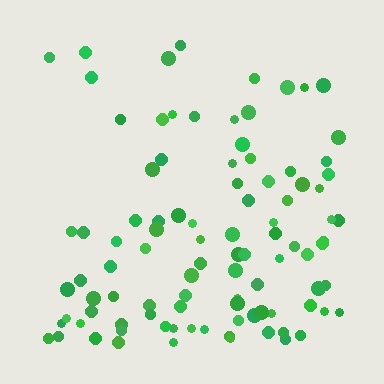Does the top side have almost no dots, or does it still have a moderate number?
Still a moderate number, just noticeably fewer than the bottom.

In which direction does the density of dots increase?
From top to bottom, with the bottom side densest.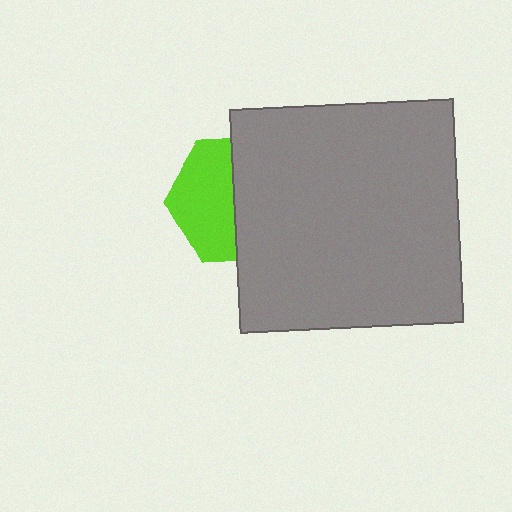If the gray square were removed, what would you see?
You would see the complete lime hexagon.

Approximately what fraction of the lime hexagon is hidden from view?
Roughly 52% of the lime hexagon is hidden behind the gray square.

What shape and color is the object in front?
The object in front is a gray square.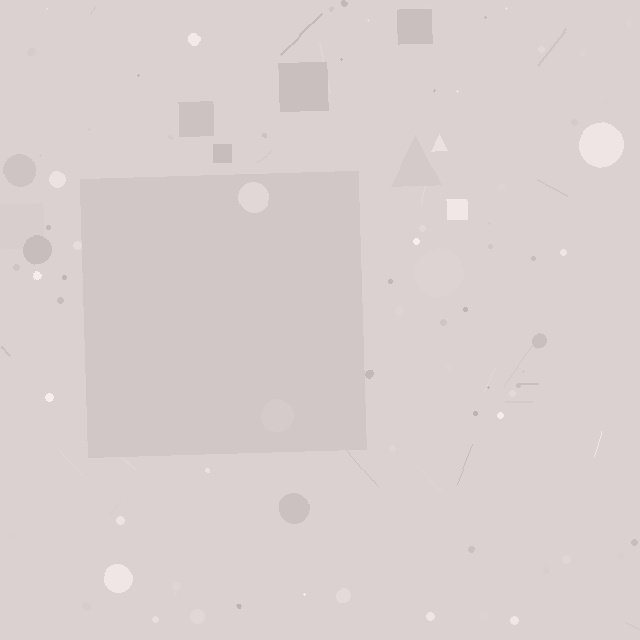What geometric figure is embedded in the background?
A square is embedded in the background.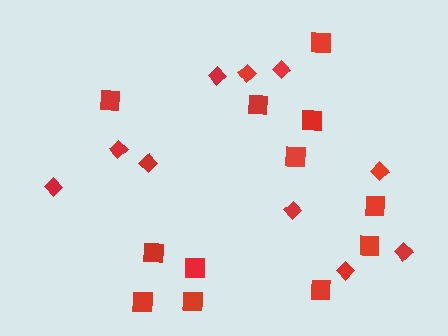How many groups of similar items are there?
There are 2 groups: one group of diamonds (10) and one group of squares (12).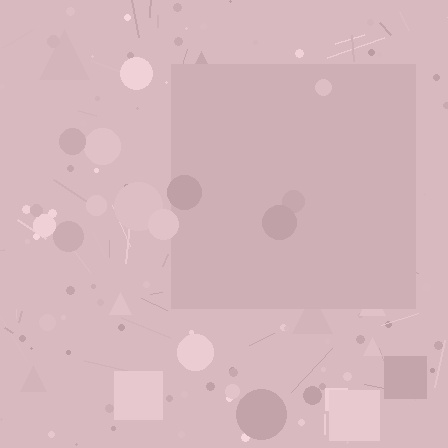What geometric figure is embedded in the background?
A square is embedded in the background.